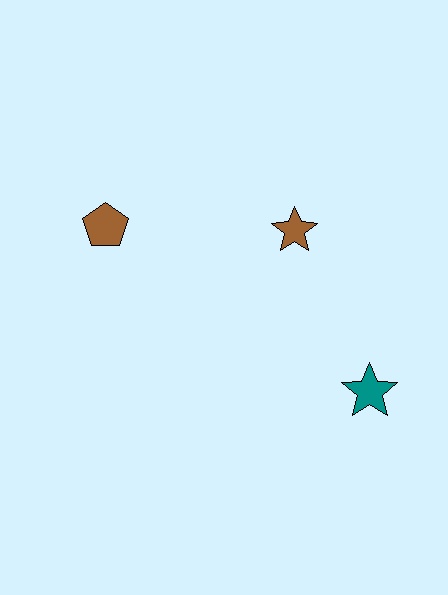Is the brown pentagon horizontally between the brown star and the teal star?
No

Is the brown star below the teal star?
No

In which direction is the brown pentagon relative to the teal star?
The brown pentagon is to the left of the teal star.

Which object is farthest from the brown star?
The brown pentagon is farthest from the brown star.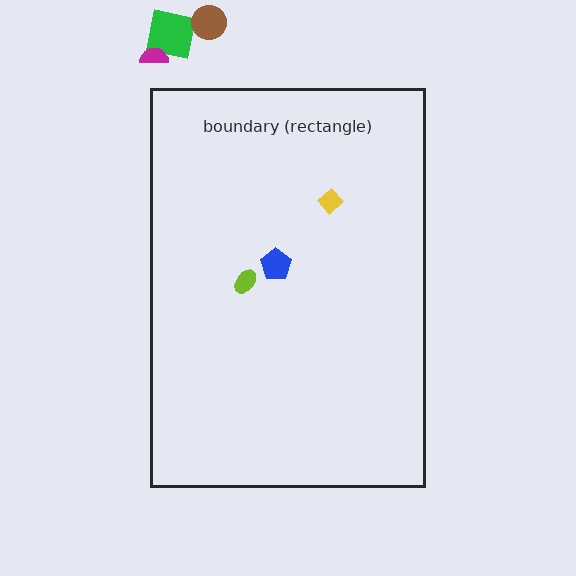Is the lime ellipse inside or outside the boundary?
Inside.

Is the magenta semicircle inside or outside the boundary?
Outside.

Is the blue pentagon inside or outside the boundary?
Inside.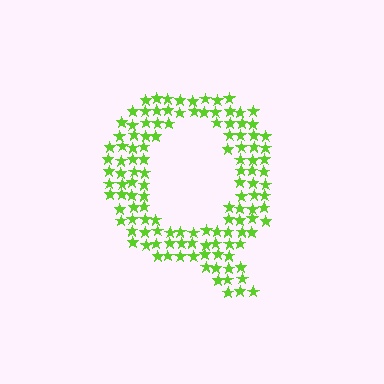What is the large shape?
The large shape is the letter Q.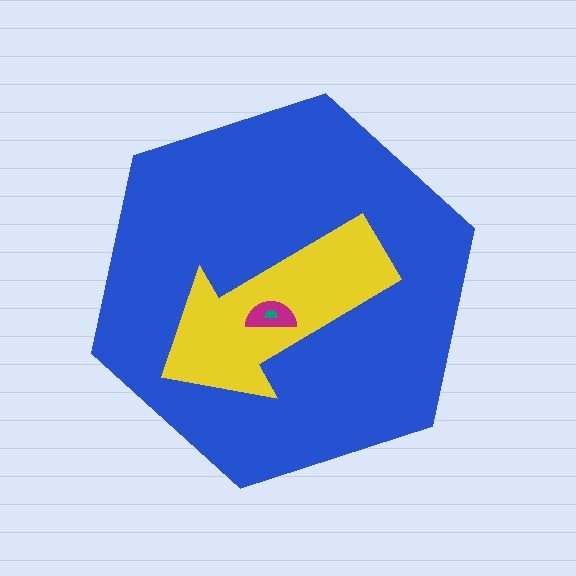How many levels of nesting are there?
4.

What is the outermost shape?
The blue hexagon.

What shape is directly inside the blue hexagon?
The yellow arrow.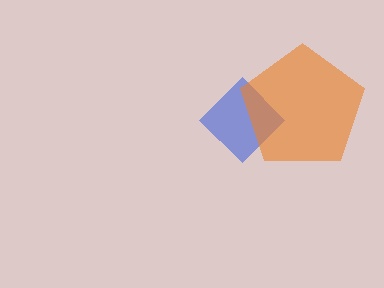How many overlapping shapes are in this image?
There are 2 overlapping shapes in the image.